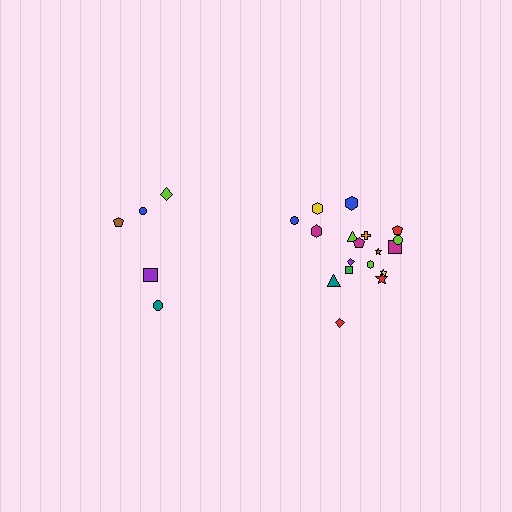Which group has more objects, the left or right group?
The right group.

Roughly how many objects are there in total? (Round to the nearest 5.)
Roughly 25 objects in total.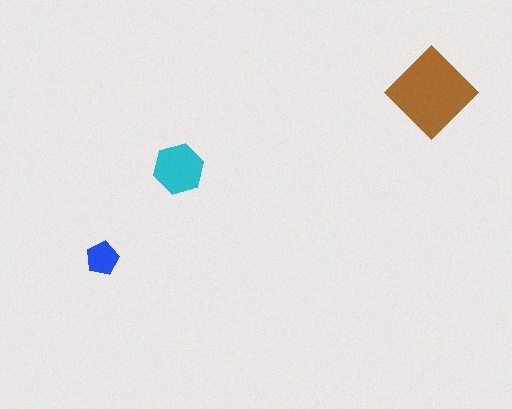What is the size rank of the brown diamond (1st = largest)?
1st.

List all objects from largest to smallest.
The brown diamond, the cyan hexagon, the blue pentagon.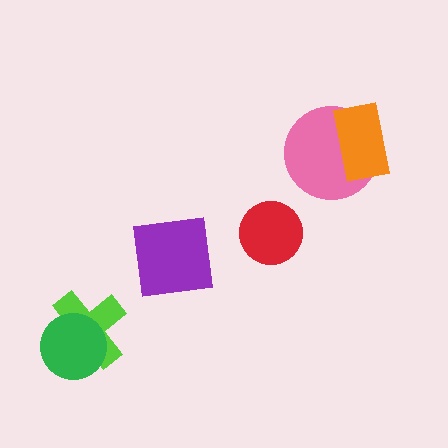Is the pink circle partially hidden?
Yes, it is partially covered by another shape.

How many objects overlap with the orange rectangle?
1 object overlaps with the orange rectangle.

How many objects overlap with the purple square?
0 objects overlap with the purple square.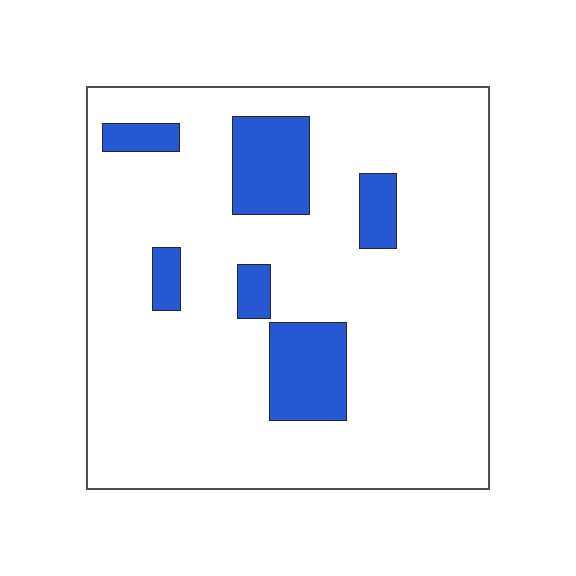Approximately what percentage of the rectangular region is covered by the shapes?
Approximately 15%.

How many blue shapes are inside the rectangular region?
6.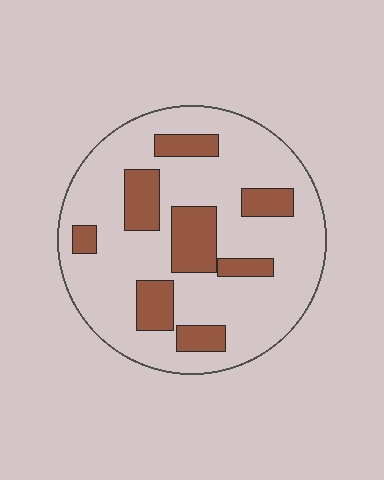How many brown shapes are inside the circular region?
8.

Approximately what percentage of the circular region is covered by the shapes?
Approximately 25%.